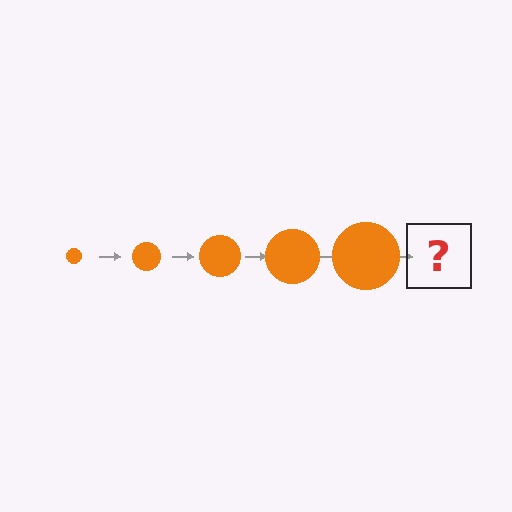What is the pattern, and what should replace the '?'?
The pattern is that the circle gets progressively larger each step. The '?' should be an orange circle, larger than the previous one.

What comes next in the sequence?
The next element should be an orange circle, larger than the previous one.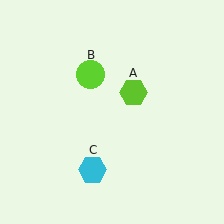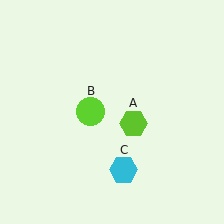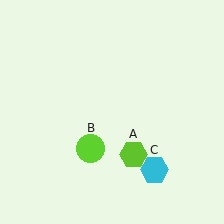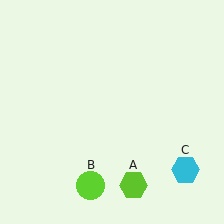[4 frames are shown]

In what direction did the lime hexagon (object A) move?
The lime hexagon (object A) moved down.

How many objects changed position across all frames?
3 objects changed position: lime hexagon (object A), lime circle (object B), cyan hexagon (object C).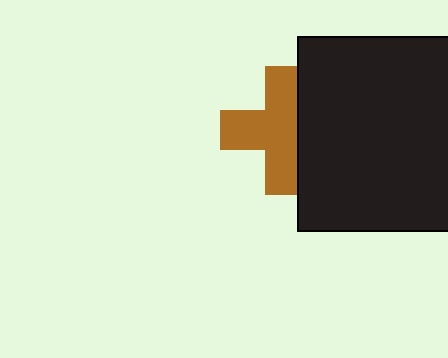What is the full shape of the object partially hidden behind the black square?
The partially hidden object is a brown cross.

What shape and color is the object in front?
The object in front is a black square.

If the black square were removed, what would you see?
You would see the complete brown cross.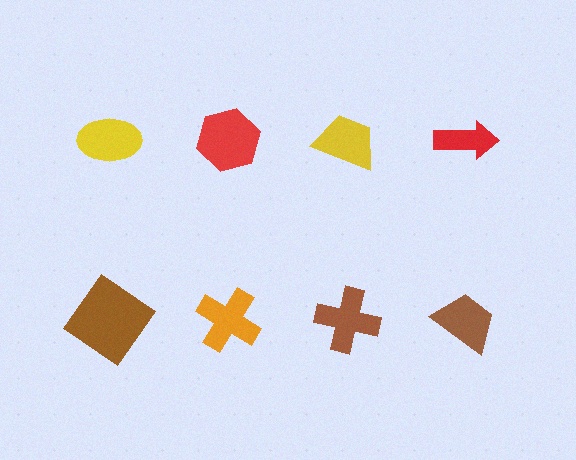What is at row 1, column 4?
A red arrow.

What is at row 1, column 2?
A red hexagon.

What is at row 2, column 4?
A brown trapezoid.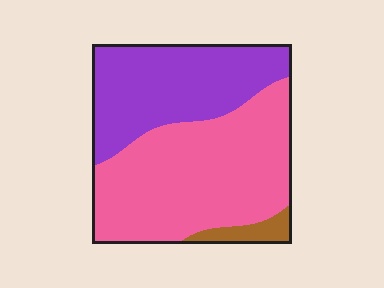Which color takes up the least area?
Brown, at roughly 5%.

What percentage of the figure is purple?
Purple covers roughly 40% of the figure.